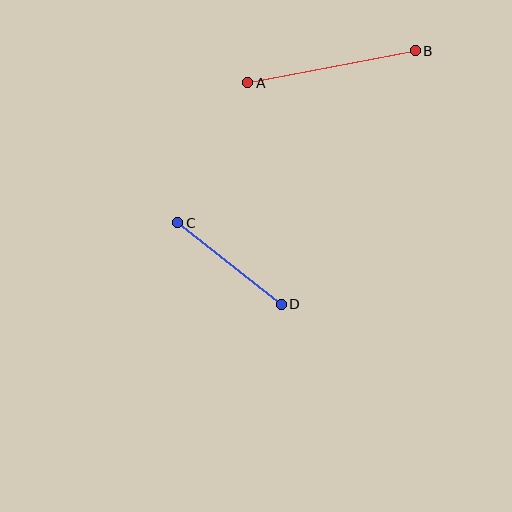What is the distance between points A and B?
The distance is approximately 170 pixels.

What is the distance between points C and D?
The distance is approximately 132 pixels.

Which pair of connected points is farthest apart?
Points A and B are farthest apart.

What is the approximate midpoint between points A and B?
The midpoint is at approximately (331, 67) pixels.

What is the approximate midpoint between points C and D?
The midpoint is at approximately (229, 263) pixels.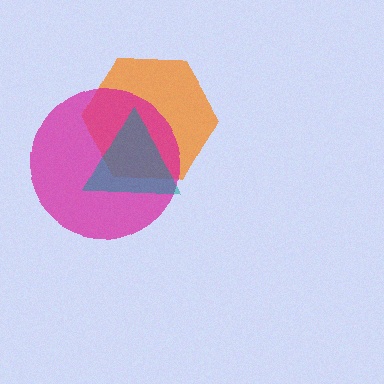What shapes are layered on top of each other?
The layered shapes are: an orange hexagon, a magenta circle, a teal triangle.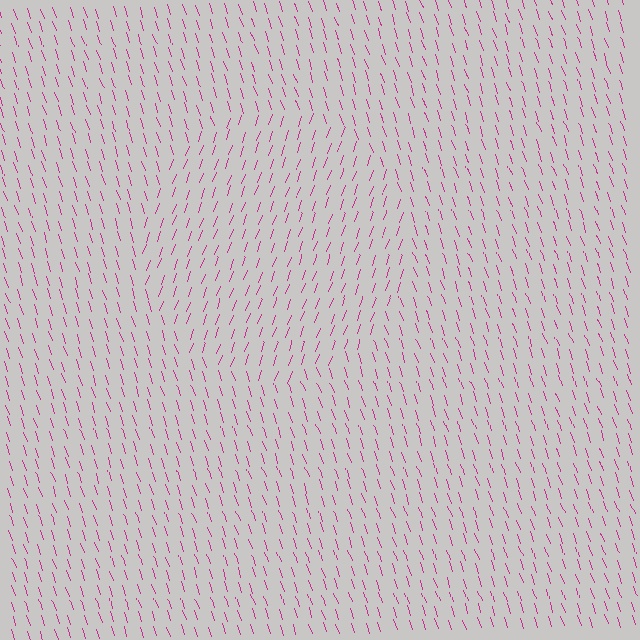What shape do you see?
I see a circle.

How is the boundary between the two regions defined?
The boundary is defined purely by a change in line orientation (approximately 38 degrees difference). All lines are the same color and thickness.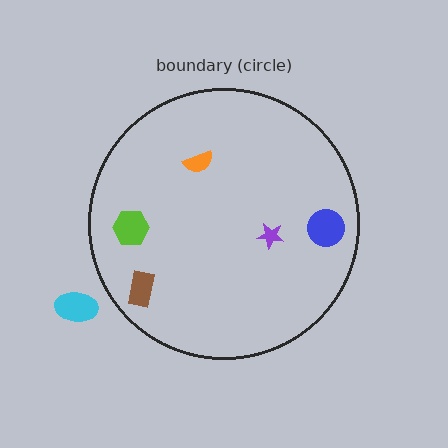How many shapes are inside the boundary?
5 inside, 1 outside.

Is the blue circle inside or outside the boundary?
Inside.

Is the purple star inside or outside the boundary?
Inside.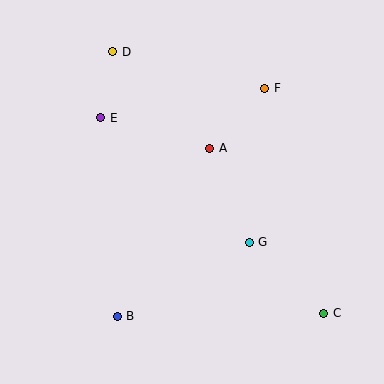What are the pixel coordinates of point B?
Point B is at (117, 316).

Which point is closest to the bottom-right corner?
Point C is closest to the bottom-right corner.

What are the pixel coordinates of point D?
Point D is at (113, 52).